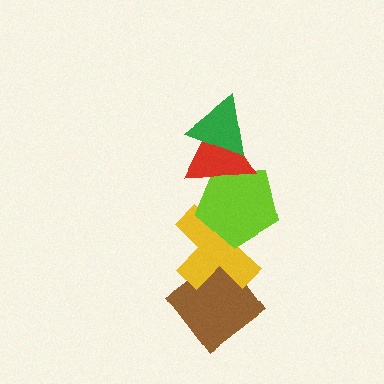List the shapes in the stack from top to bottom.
From top to bottom: the green triangle, the red triangle, the lime pentagon, the yellow cross, the brown diamond.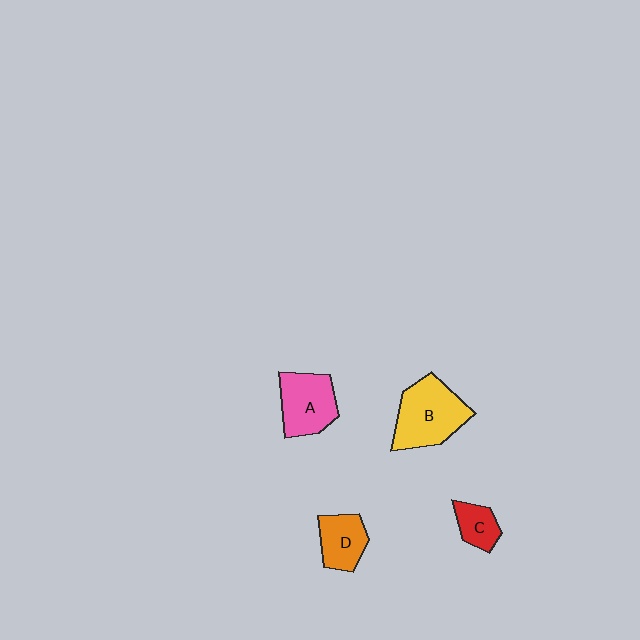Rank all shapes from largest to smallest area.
From largest to smallest: B (yellow), A (pink), D (orange), C (red).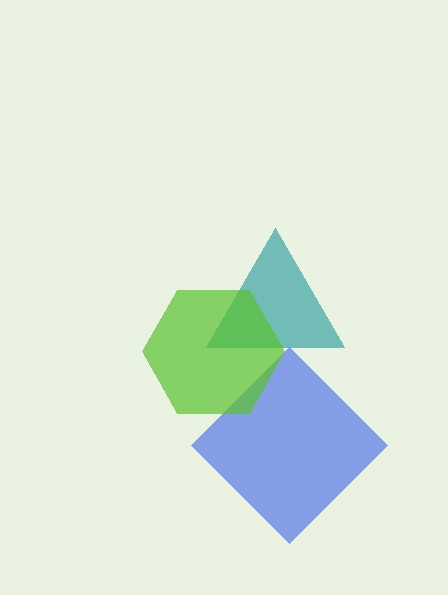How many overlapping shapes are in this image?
There are 3 overlapping shapes in the image.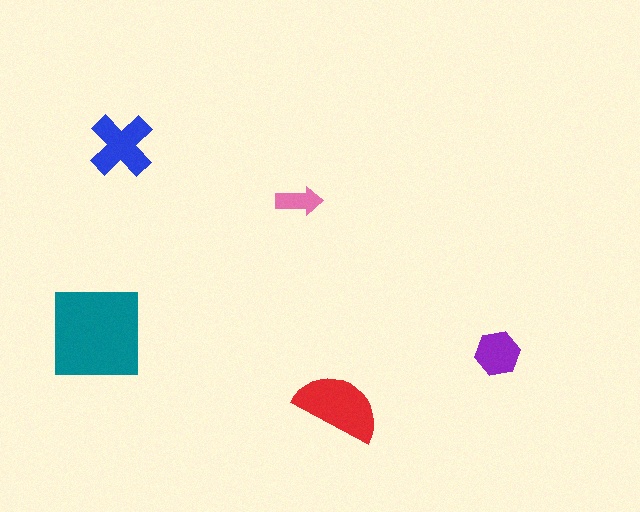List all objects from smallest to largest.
The pink arrow, the purple hexagon, the blue cross, the red semicircle, the teal square.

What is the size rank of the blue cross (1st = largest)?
3rd.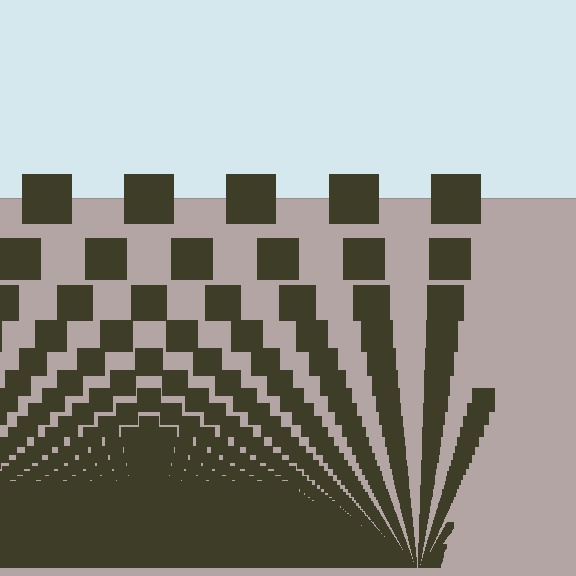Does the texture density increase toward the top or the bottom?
Density increases toward the bottom.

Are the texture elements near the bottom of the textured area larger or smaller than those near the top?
Smaller. The gradient is inverted — elements near the bottom are smaller and denser.